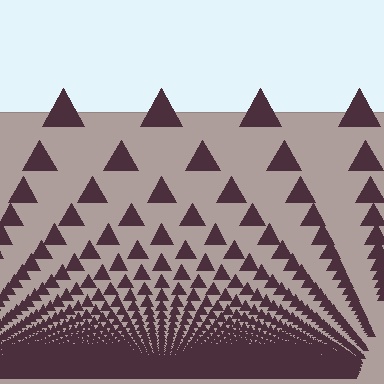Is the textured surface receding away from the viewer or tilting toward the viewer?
The surface appears to tilt toward the viewer. Texture elements get larger and sparser toward the top.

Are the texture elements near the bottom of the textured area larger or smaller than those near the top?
Smaller. The gradient is inverted — elements near the bottom are smaller and denser.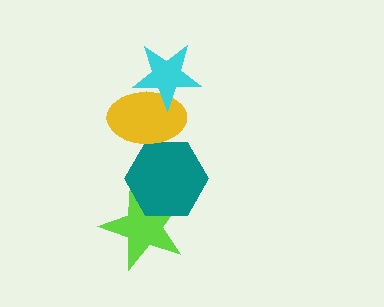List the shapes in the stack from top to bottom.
From top to bottom: the cyan star, the yellow ellipse, the teal hexagon, the lime star.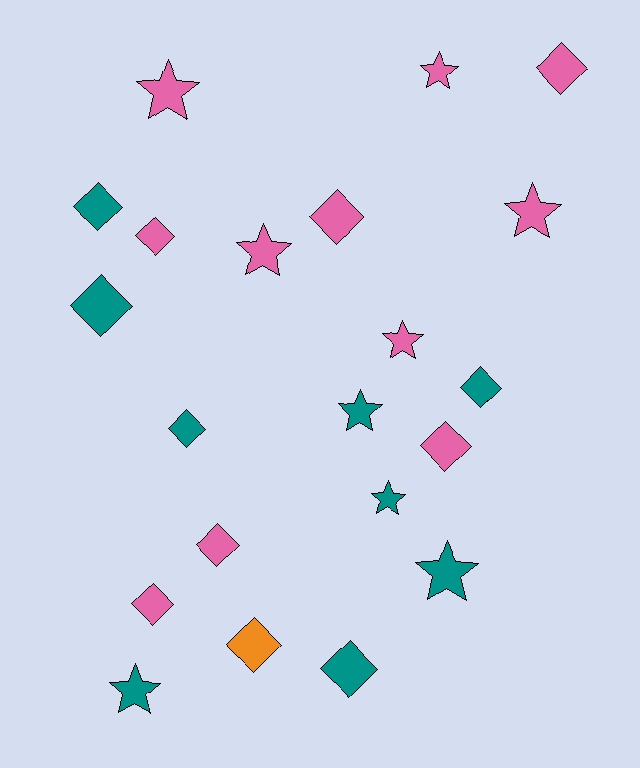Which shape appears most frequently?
Diamond, with 12 objects.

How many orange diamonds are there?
There is 1 orange diamond.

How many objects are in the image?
There are 21 objects.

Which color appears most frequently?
Pink, with 11 objects.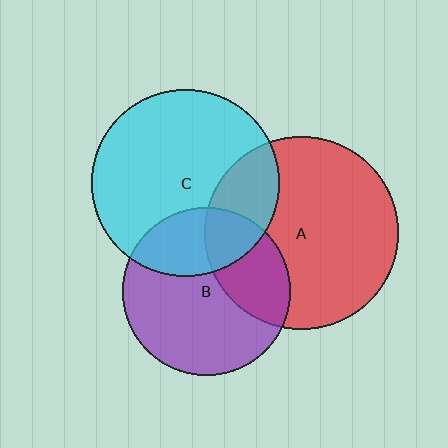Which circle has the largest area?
Circle A (red).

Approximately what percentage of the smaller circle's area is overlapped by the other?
Approximately 30%.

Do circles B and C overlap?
Yes.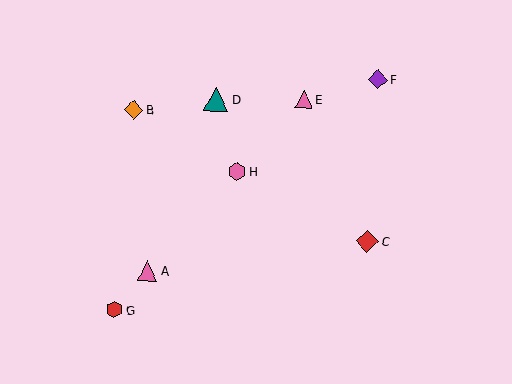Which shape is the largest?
The teal triangle (labeled D) is the largest.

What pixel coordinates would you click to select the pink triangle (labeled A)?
Click at (148, 271) to select the pink triangle A.